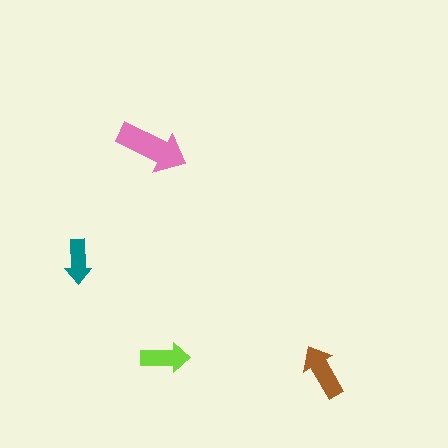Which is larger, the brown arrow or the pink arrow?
The pink one.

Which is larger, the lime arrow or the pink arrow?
The pink one.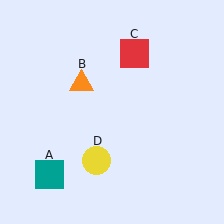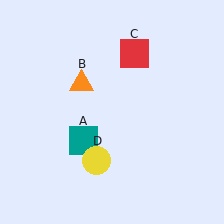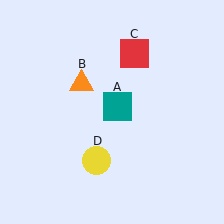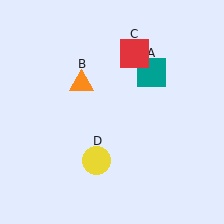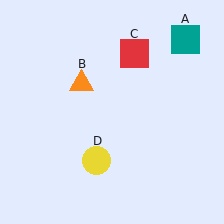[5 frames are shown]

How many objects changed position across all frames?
1 object changed position: teal square (object A).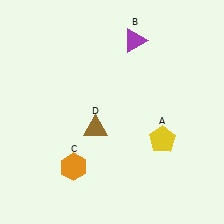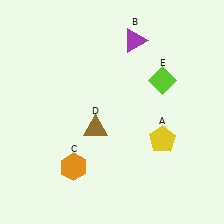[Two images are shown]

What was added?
A lime diamond (E) was added in Image 2.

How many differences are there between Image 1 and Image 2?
There is 1 difference between the two images.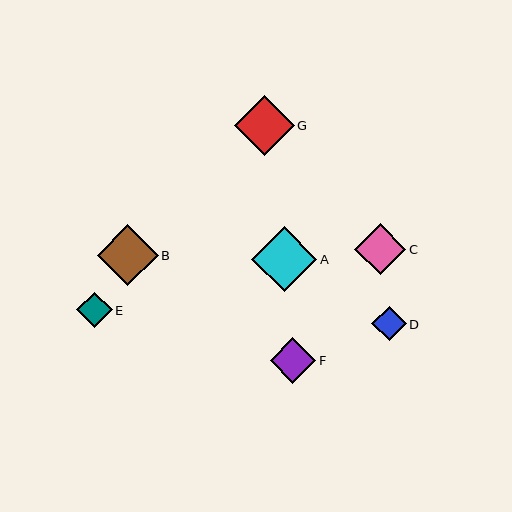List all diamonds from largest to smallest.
From largest to smallest: A, B, G, C, F, E, D.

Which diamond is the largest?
Diamond A is the largest with a size of approximately 65 pixels.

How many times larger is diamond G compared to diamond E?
Diamond G is approximately 1.7 times the size of diamond E.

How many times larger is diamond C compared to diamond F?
Diamond C is approximately 1.1 times the size of diamond F.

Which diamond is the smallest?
Diamond D is the smallest with a size of approximately 34 pixels.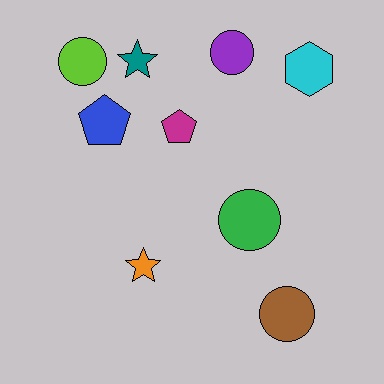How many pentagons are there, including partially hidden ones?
There are 2 pentagons.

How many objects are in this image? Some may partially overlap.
There are 9 objects.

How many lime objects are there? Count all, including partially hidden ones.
There is 1 lime object.